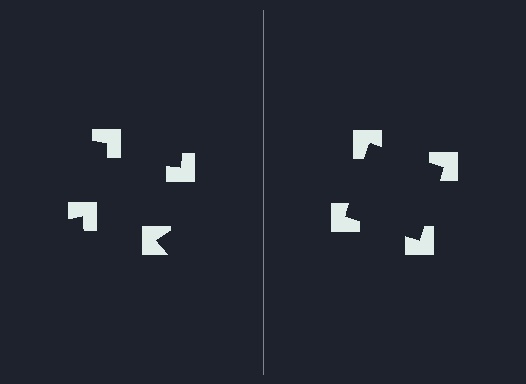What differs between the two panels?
The notched squares are positioned identically on both sides; only the wedge orientations differ. On the right they align to a square; on the left they are misaligned.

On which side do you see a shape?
An illusory square appears on the right side. On the left side the wedge cuts are rotated, so no coherent shape forms.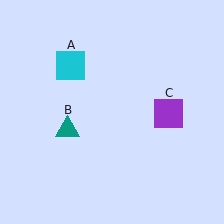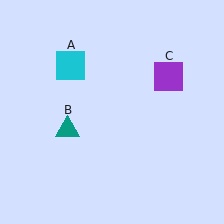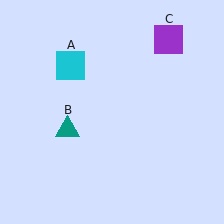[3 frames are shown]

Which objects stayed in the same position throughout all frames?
Cyan square (object A) and teal triangle (object B) remained stationary.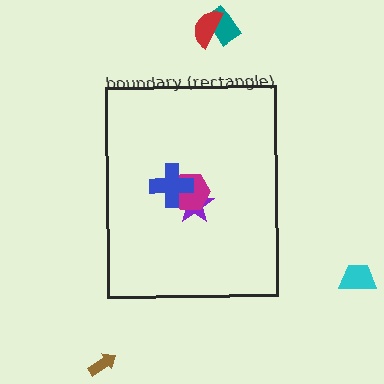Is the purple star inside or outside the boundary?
Inside.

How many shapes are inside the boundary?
3 inside, 4 outside.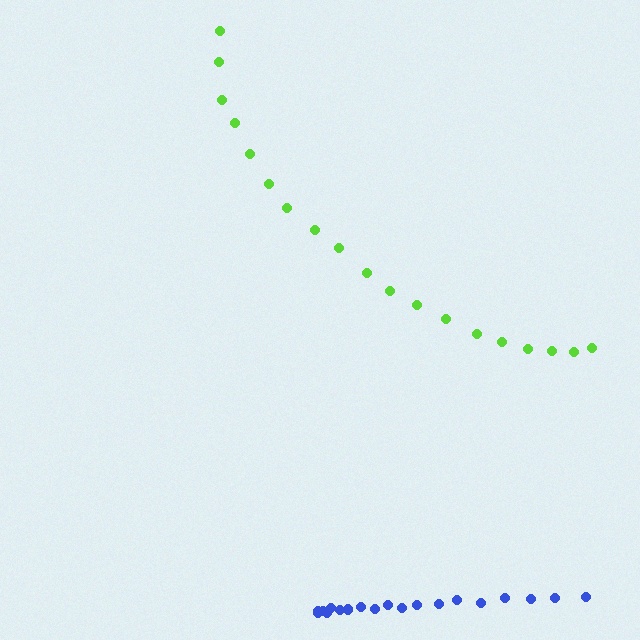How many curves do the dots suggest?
There are 2 distinct paths.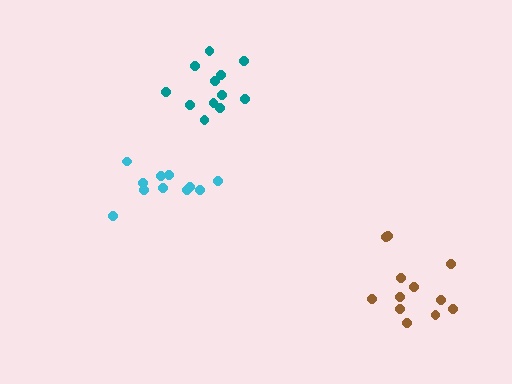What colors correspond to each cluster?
The clusters are colored: teal, cyan, brown.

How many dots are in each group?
Group 1: 12 dots, Group 2: 11 dots, Group 3: 12 dots (35 total).